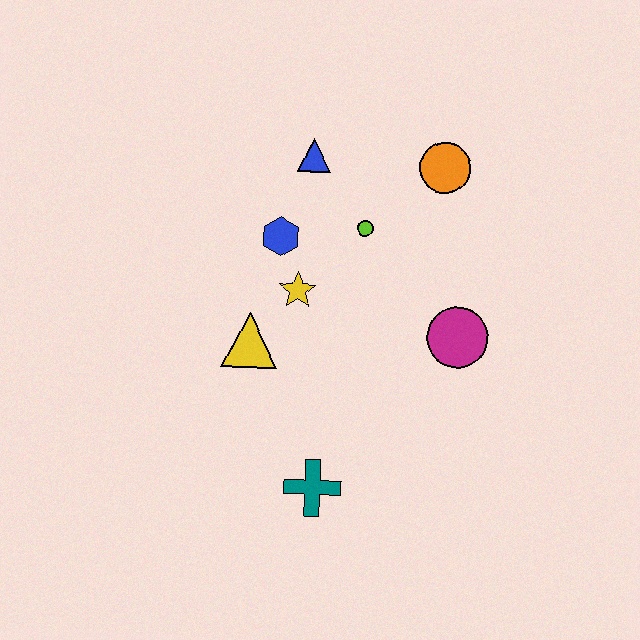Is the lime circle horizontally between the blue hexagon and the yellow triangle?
No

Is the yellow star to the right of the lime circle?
No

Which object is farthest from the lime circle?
The teal cross is farthest from the lime circle.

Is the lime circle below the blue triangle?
Yes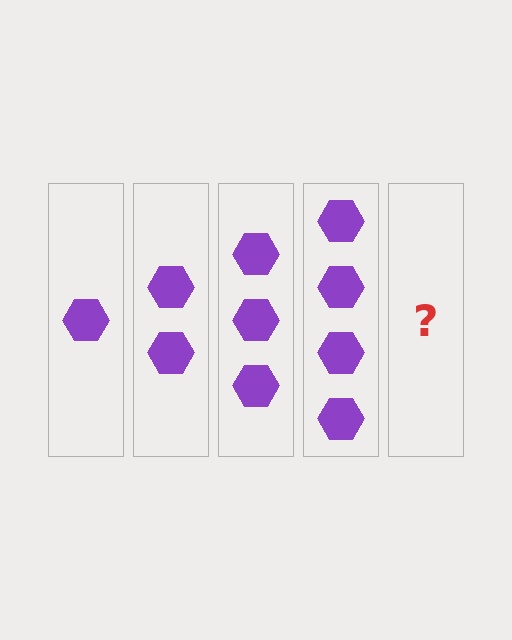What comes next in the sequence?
The next element should be 5 hexagons.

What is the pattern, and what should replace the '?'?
The pattern is that each step adds one more hexagon. The '?' should be 5 hexagons.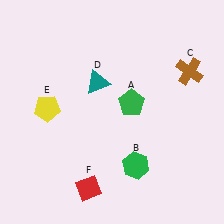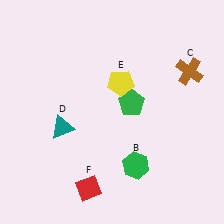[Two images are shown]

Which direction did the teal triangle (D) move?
The teal triangle (D) moved down.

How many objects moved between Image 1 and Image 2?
2 objects moved between the two images.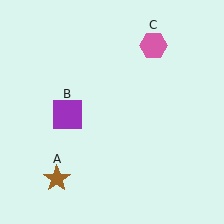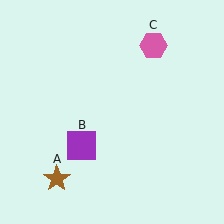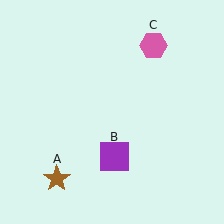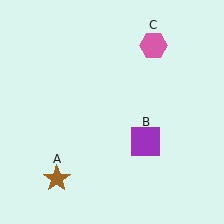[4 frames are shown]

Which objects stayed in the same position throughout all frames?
Brown star (object A) and pink hexagon (object C) remained stationary.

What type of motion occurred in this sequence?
The purple square (object B) rotated counterclockwise around the center of the scene.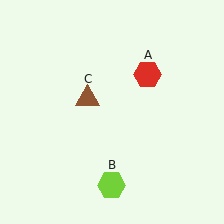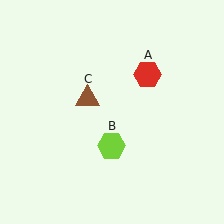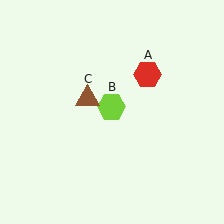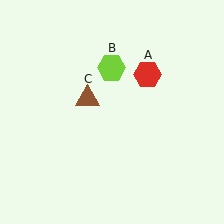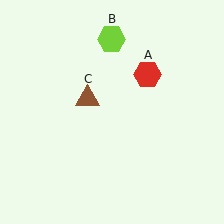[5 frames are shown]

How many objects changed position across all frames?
1 object changed position: lime hexagon (object B).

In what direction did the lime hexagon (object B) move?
The lime hexagon (object B) moved up.